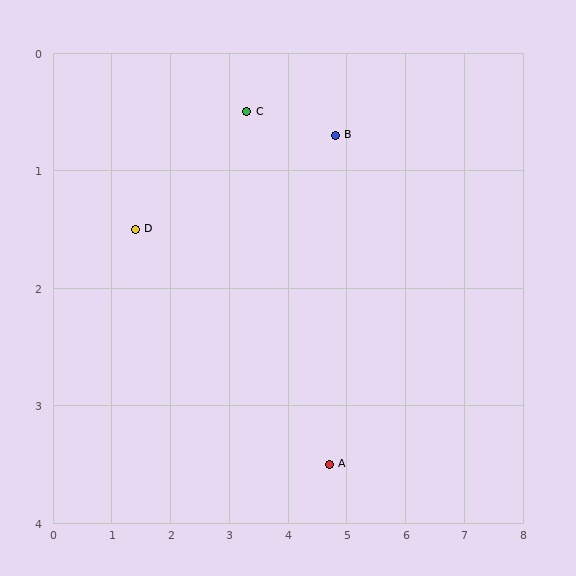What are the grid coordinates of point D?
Point D is at approximately (1.4, 1.5).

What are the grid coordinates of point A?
Point A is at approximately (4.7, 3.5).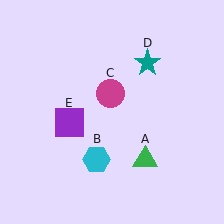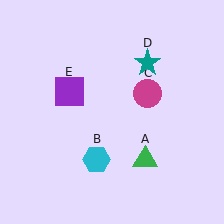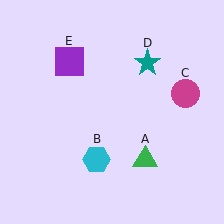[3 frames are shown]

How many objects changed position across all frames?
2 objects changed position: magenta circle (object C), purple square (object E).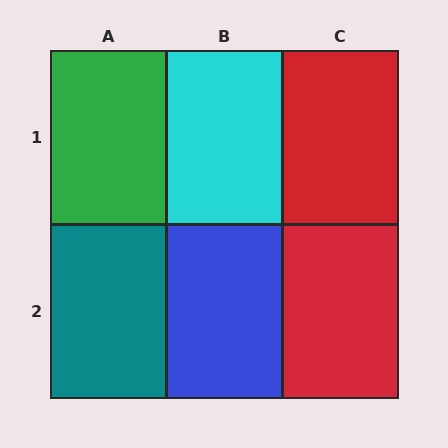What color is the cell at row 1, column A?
Green.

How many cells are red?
2 cells are red.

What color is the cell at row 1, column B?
Cyan.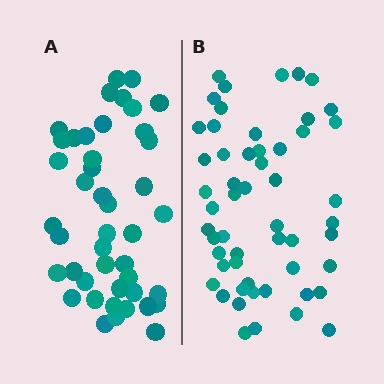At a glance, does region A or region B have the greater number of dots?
Region B (the right region) has more dots.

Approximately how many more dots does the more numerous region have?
Region B has roughly 10 or so more dots than region A.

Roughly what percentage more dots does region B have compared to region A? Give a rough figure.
About 25% more.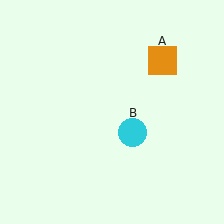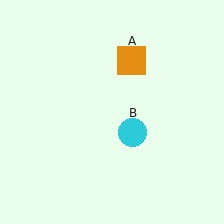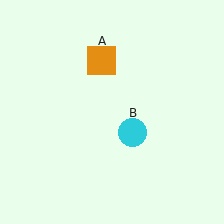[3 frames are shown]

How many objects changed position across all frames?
1 object changed position: orange square (object A).